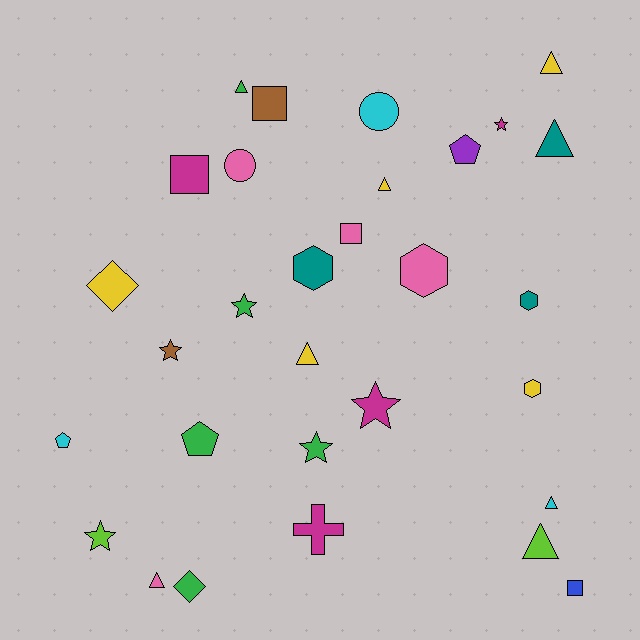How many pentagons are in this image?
There are 3 pentagons.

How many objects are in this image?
There are 30 objects.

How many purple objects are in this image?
There is 1 purple object.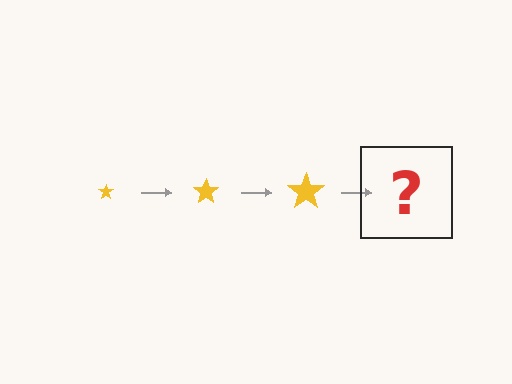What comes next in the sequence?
The next element should be a yellow star, larger than the previous one.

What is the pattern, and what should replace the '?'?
The pattern is that the star gets progressively larger each step. The '?' should be a yellow star, larger than the previous one.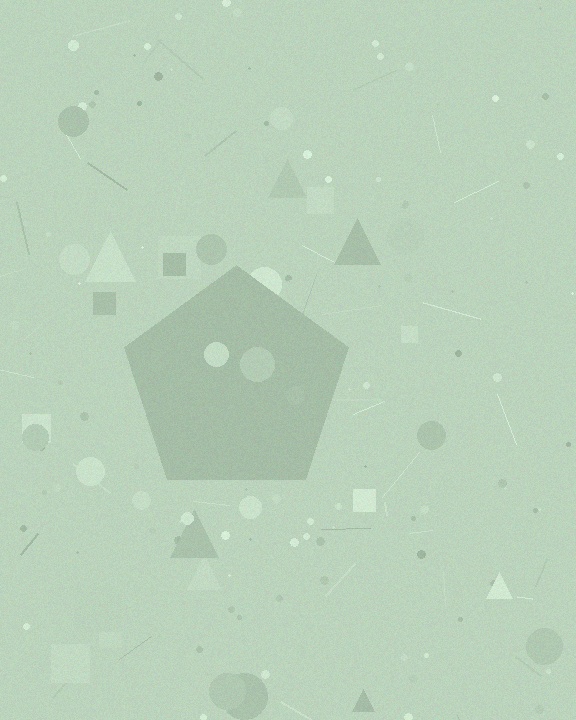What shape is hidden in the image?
A pentagon is hidden in the image.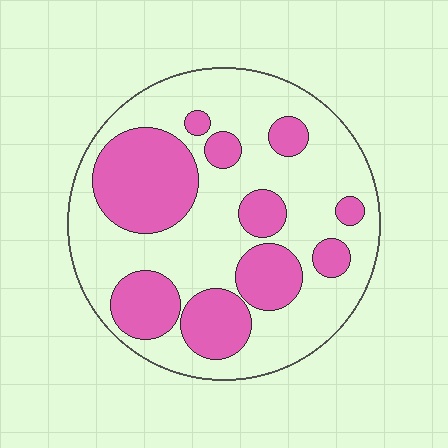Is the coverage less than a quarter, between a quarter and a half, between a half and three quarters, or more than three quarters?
Between a quarter and a half.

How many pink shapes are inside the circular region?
10.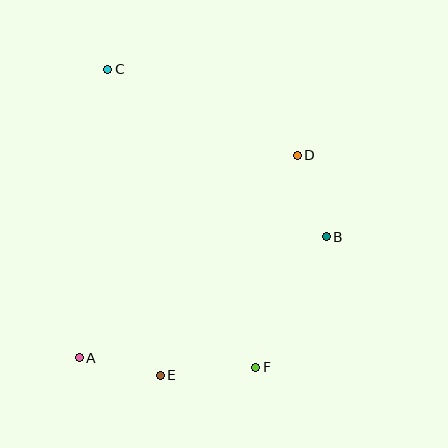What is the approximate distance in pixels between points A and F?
The distance between A and F is approximately 177 pixels.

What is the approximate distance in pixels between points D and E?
The distance between D and E is approximately 259 pixels.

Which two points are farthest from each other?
Points C and F are farthest from each other.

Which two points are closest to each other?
Points A and E are closest to each other.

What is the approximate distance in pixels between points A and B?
The distance between A and B is approximately 275 pixels.